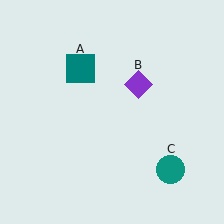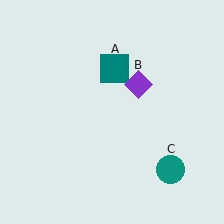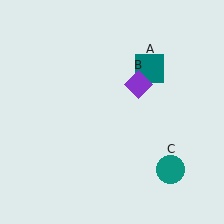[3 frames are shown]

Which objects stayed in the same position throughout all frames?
Purple diamond (object B) and teal circle (object C) remained stationary.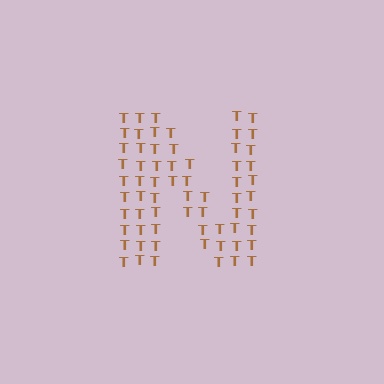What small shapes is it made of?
It is made of small letter T's.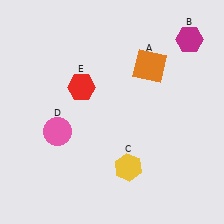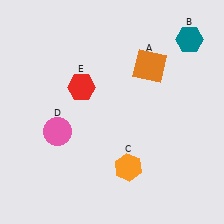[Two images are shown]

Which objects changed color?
B changed from magenta to teal. C changed from yellow to orange.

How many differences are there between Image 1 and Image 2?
There are 2 differences between the two images.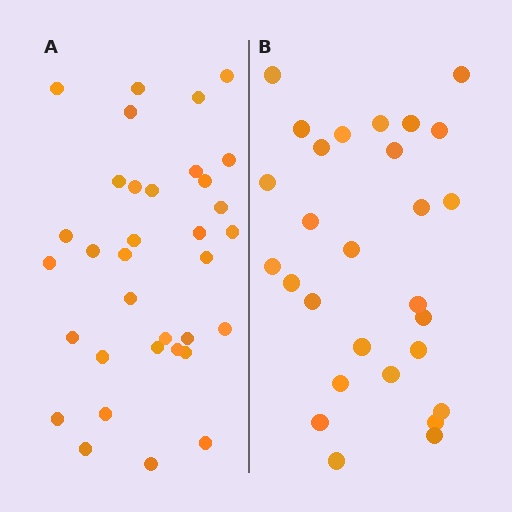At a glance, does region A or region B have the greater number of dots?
Region A (the left region) has more dots.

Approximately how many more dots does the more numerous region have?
Region A has about 6 more dots than region B.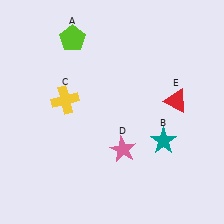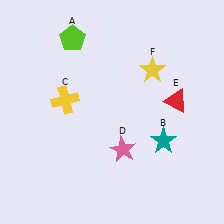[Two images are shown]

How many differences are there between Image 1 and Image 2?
There is 1 difference between the two images.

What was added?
A yellow star (F) was added in Image 2.